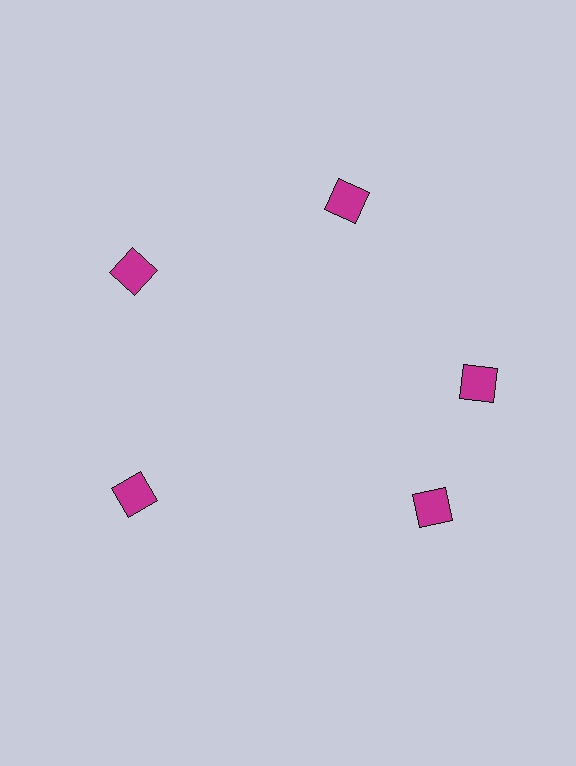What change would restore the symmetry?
The symmetry would be restored by rotating it back into even spacing with its neighbors so that all 5 diamonds sit at equal angles and equal distance from the center.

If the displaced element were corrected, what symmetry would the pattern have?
It would have 5-fold rotational symmetry — the pattern would map onto itself every 72 degrees.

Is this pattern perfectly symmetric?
No. The 5 magenta diamonds are arranged in a ring, but one element near the 5 o'clock position is rotated out of alignment along the ring, breaking the 5-fold rotational symmetry.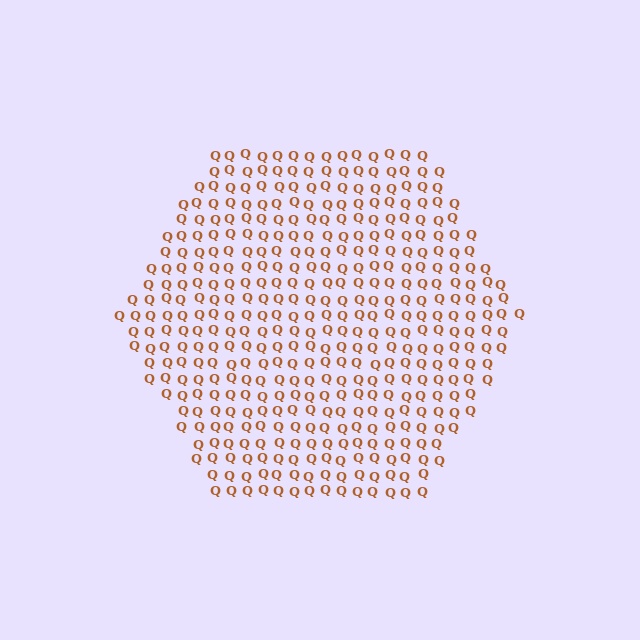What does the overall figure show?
The overall figure shows a hexagon.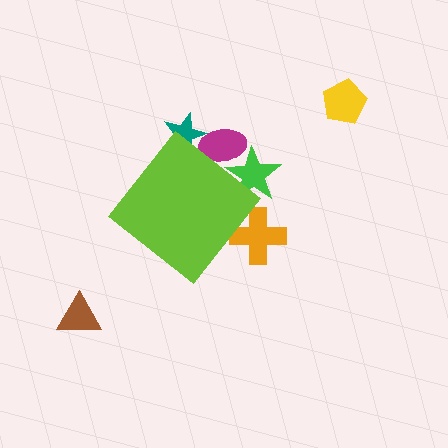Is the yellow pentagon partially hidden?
No, the yellow pentagon is fully visible.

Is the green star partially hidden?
Yes, the green star is partially hidden behind the lime diamond.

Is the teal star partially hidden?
Yes, the teal star is partially hidden behind the lime diamond.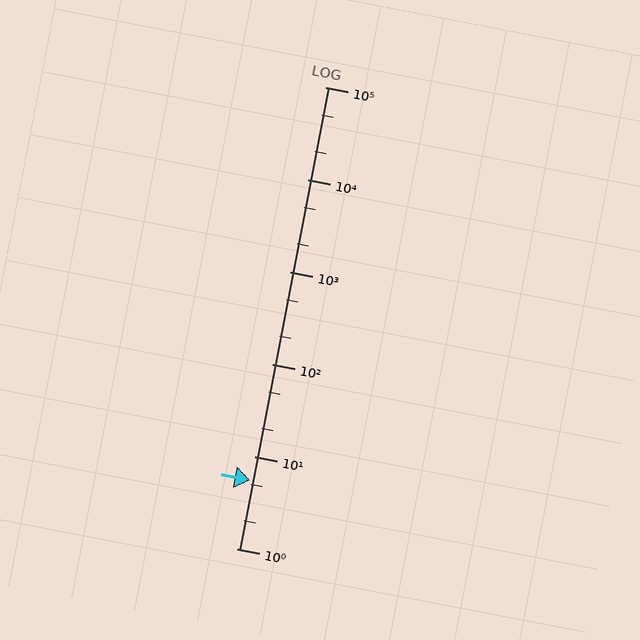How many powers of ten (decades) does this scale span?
The scale spans 5 decades, from 1 to 100000.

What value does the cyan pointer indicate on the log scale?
The pointer indicates approximately 5.5.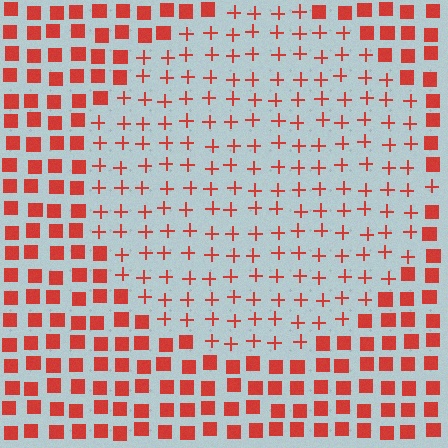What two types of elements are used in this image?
The image uses plus signs inside the circle region and squares outside it.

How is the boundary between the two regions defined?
The boundary is defined by a change in element shape: plus signs inside vs. squares outside. All elements share the same color and spacing.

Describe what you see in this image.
The image is filled with small red elements arranged in a uniform grid. A circle-shaped region contains plus signs, while the surrounding area contains squares. The boundary is defined purely by the change in element shape.